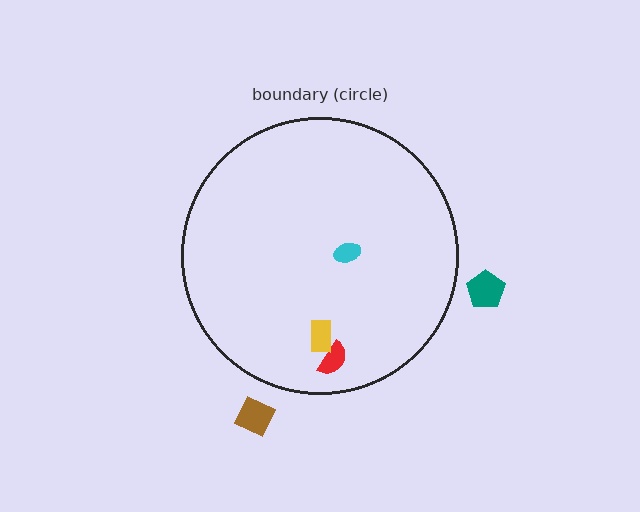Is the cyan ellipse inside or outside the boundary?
Inside.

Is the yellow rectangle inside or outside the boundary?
Inside.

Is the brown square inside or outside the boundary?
Outside.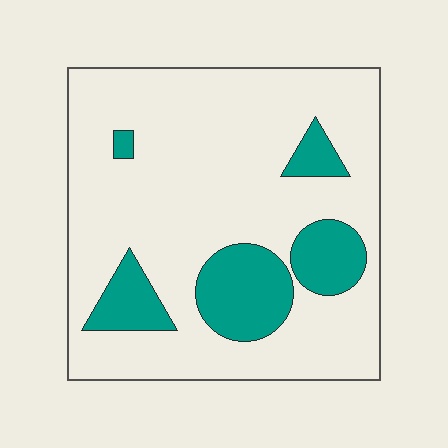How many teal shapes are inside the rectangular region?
5.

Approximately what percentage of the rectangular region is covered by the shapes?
Approximately 20%.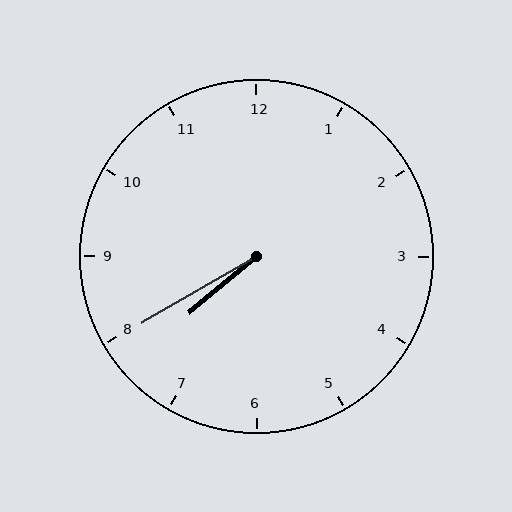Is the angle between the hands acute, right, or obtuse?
It is acute.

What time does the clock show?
7:40.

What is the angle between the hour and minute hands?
Approximately 10 degrees.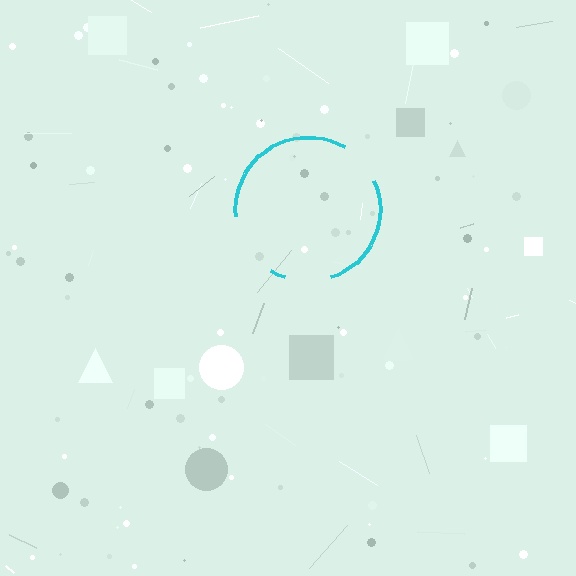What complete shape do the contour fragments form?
The contour fragments form a circle.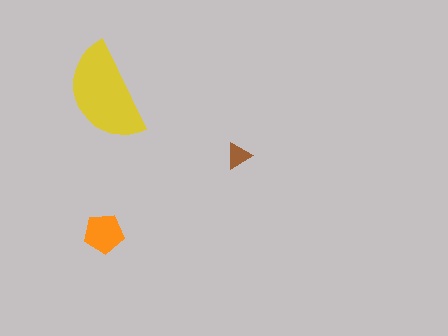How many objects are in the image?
There are 3 objects in the image.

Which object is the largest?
The yellow semicircle.